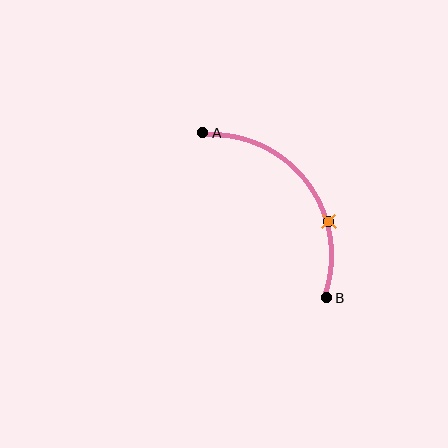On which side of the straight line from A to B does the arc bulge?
The arc bulges above and to the right of the straight line connecting A and B.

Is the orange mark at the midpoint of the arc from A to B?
No. The orange mark lies on the arc but is closer to endpoint B. The arc midpoint would be at the point on the curve equidistant along the arc from both A and B.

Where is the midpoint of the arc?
The arc midpoint is the point on the curve farthest from the straight line joining A and B. It sits above and to the right of that line.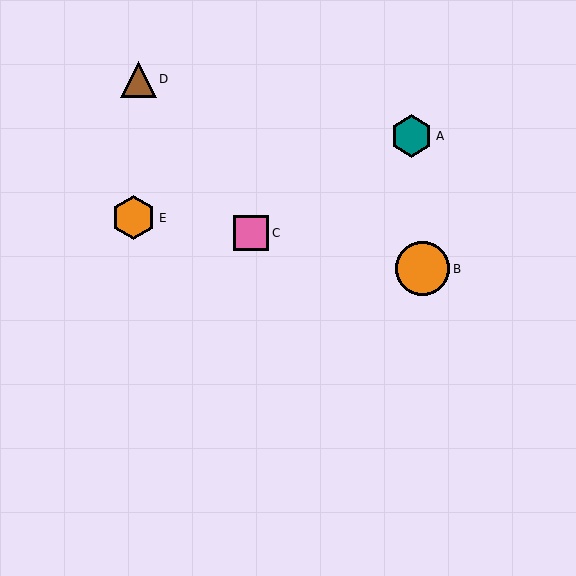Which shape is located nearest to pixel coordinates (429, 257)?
The orange circle (labeled B) at (423, 269) is nearest to that location.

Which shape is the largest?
The orange circle (labeled B) is the largest.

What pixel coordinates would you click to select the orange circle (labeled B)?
Click at (423, 269) to select the orange circle B.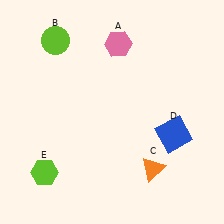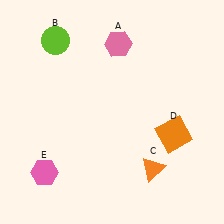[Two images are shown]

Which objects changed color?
D changed from blue to orange. E changed from lime to pink.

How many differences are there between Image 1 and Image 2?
There are 2 differences between the two images.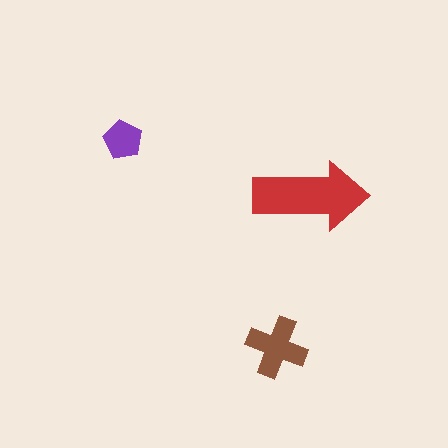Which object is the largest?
The red arrow.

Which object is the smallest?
The purple pentagon.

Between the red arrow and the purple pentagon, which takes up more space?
The red arrow.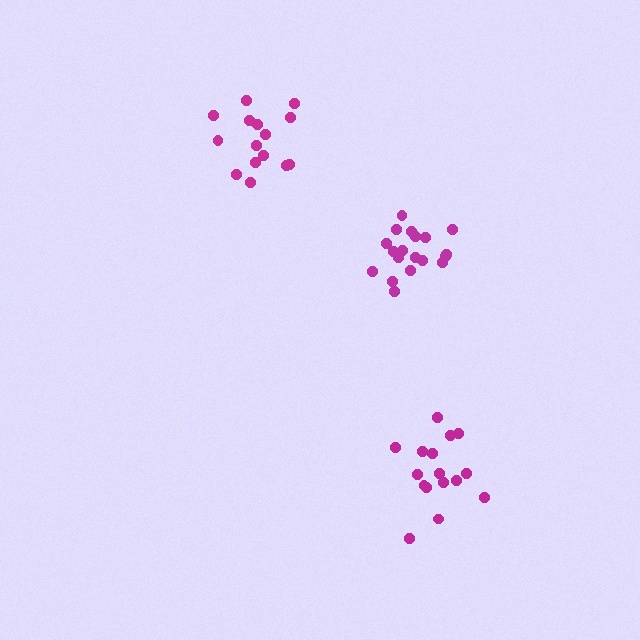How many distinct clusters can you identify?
There are 3 distinct clusters.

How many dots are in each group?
Group 1: 16 dots, Group 2: 15 dots, Group 3: 19 dots (50 total).